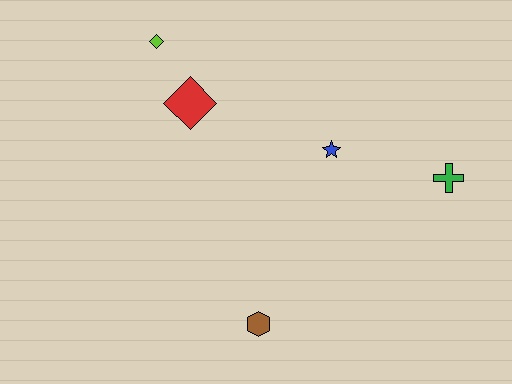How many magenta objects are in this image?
There are no magenta objects.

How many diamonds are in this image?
There are 2 diamonds.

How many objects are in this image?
There are 5 objects.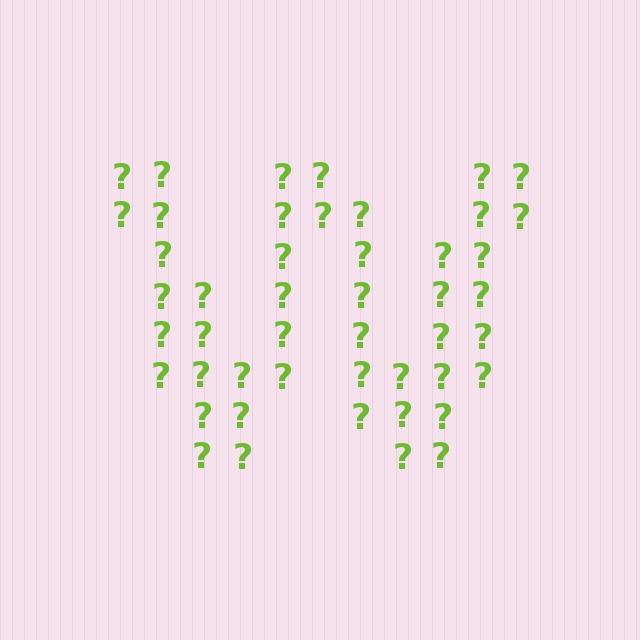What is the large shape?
The large shape is the letter W.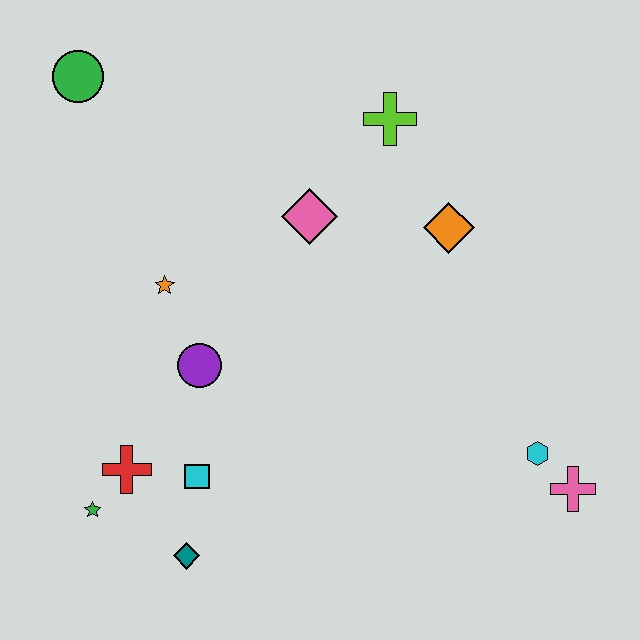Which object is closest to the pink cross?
The cyan hexagon is closest to the pink cross.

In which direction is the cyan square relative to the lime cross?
The cyan square is below the lime cross.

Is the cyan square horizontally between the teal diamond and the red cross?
No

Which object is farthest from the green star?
The lime cross is farthest from the green star.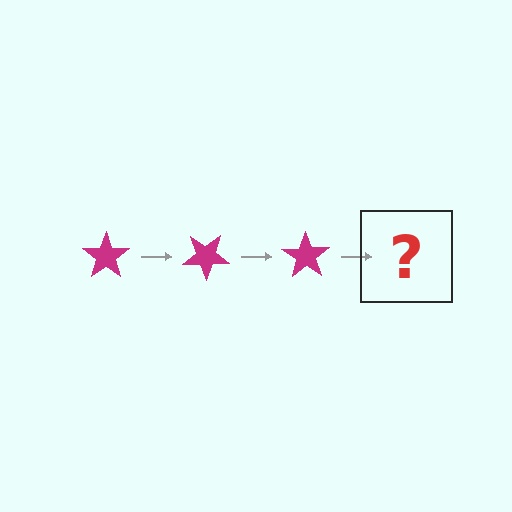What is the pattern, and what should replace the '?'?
The pattern is that the star rotates 35 degrees each step. The '?' should be a magenta star rotated 105 degrees.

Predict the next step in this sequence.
The next step is a magenta star rotated 105 degrees.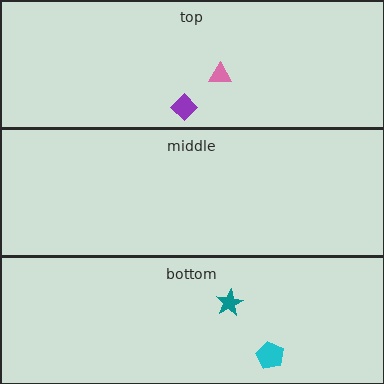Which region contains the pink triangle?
The top region.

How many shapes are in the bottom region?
2.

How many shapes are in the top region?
2.